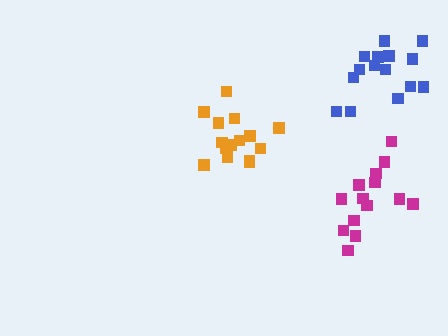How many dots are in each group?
Group 1: 15 dots, Group 2: 14 dots, Group 3: 15 dots (44 total).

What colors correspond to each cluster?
The clusters are colored: blue, magenta, orange.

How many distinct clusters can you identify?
There are 3 distinct clusters.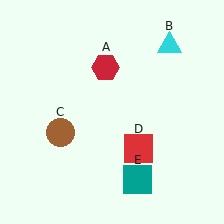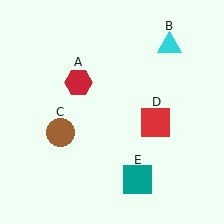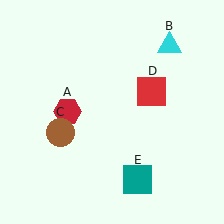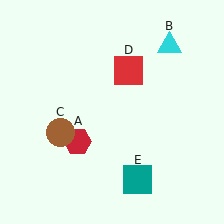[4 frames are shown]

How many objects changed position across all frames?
2 objects changed position: red hexagon (object A), red square (object D).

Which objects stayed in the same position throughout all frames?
Cyan triangle (object B) and brown circle (object C) and teal square (object E) remained stationary.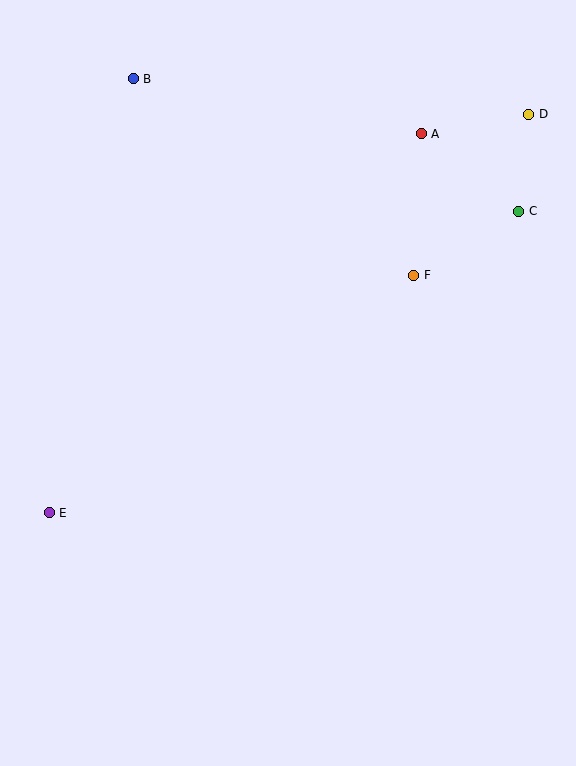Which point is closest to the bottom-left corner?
Point E is closest to the bottom-left corner.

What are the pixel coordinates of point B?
Point B is at (133, 79).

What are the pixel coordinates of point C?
Point C is at (519, 211).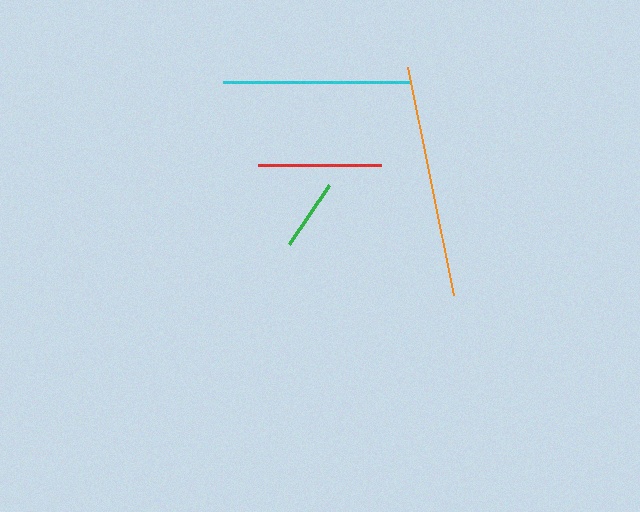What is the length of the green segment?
The green segment is approximately 71 pixels long.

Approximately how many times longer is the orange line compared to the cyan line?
The orange line is approximately 1.2 times the length of the cyan line.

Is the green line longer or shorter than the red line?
The red line is longer than the green line.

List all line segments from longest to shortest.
From longest to shortest: orange, cyan, red, green.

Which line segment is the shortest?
The green line is the shortest at approximately 71 pixels.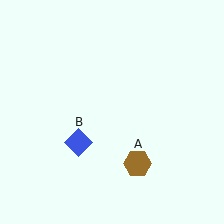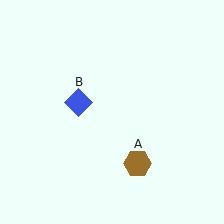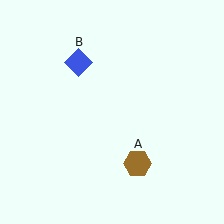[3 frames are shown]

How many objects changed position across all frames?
1 object changed position: blue diamond (object B).